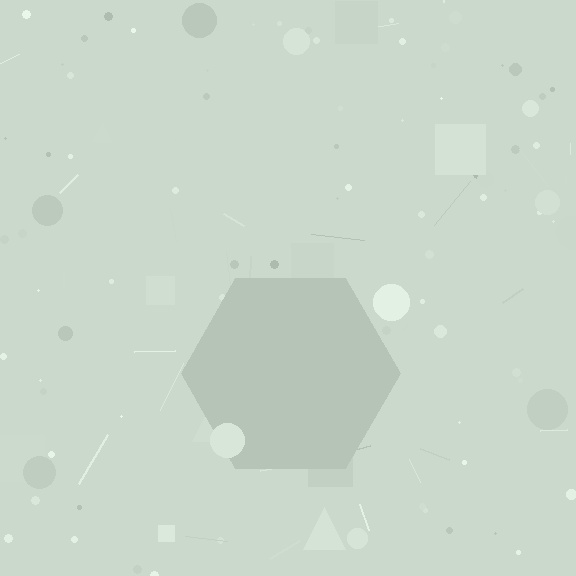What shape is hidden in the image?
A hexagon is hidden in the image.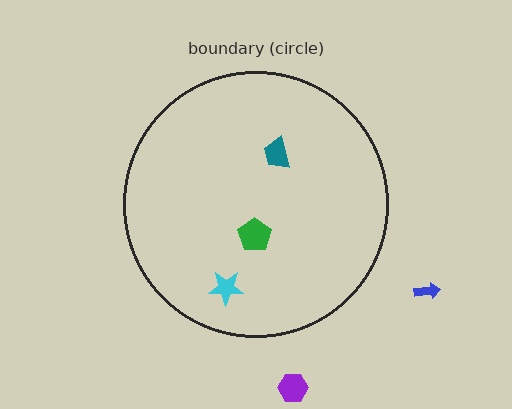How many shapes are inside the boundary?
3 inside, 2 outside.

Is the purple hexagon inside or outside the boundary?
Outside.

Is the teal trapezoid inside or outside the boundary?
Inside.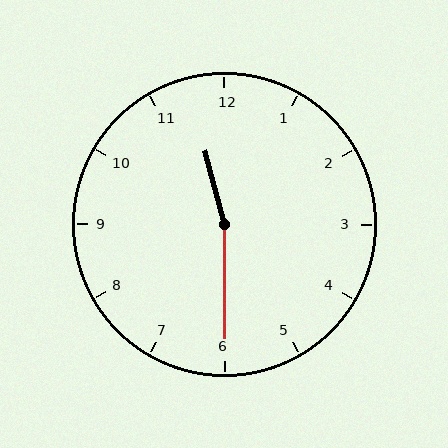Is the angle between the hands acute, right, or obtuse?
It is obtuse.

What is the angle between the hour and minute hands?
Approximately 165 degrees.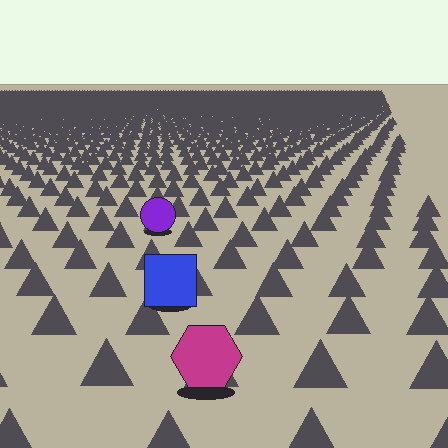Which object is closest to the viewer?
The magenta hexagon is closest. The texture marks near it are larger and more spread out.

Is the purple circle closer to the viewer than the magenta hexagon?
No. The magenta hexagon is closer — you can tell from the texture gradient: the ground texture is coarser near it.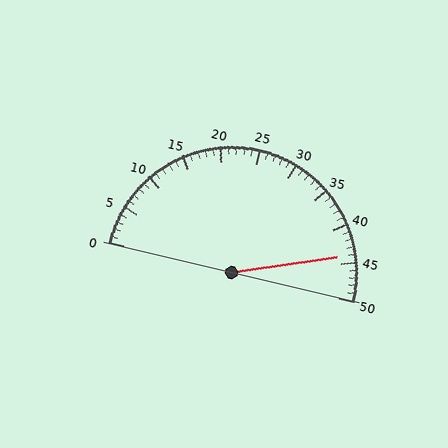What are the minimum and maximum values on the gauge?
The gauge ranges from 0 to 50.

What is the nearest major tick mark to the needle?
The nearest major tick mark is 45.